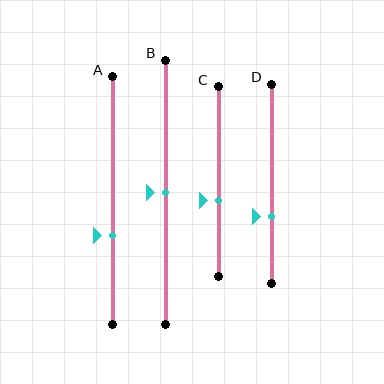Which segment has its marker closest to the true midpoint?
Segment B has its marker closest to the true midpoint.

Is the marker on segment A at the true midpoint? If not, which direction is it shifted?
No, the marker on segment A is shifted downward by about 14% of the segment length.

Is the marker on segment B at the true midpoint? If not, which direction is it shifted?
Yes, the marker on segment B is at the true midpoint.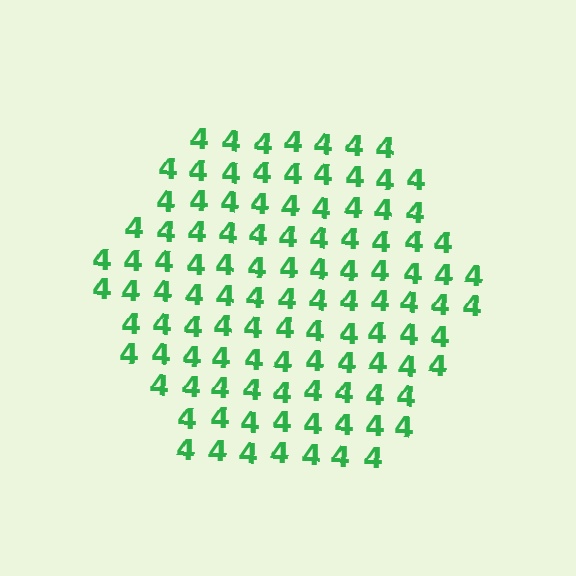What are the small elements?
The small elements are digit 4's.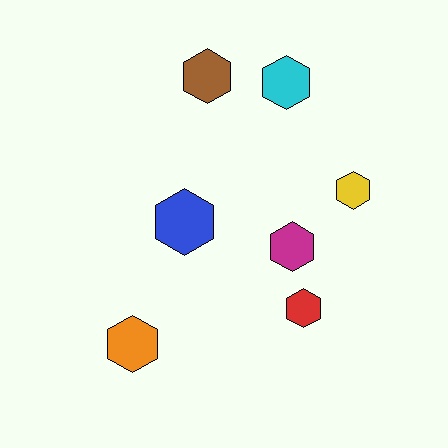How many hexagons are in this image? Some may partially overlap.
There are 7 hexagons.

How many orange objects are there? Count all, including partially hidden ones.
There is 1 orange object.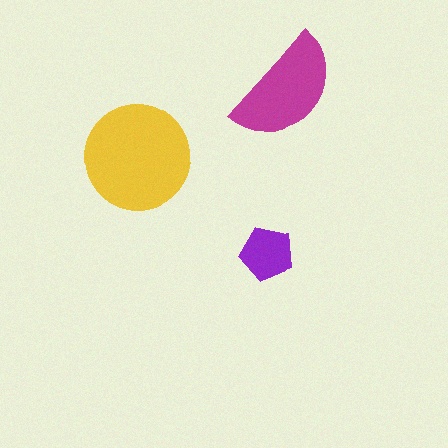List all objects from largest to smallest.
The yellow circle, the magenta semicircle, the purple pentagon.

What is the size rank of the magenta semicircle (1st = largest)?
2nd.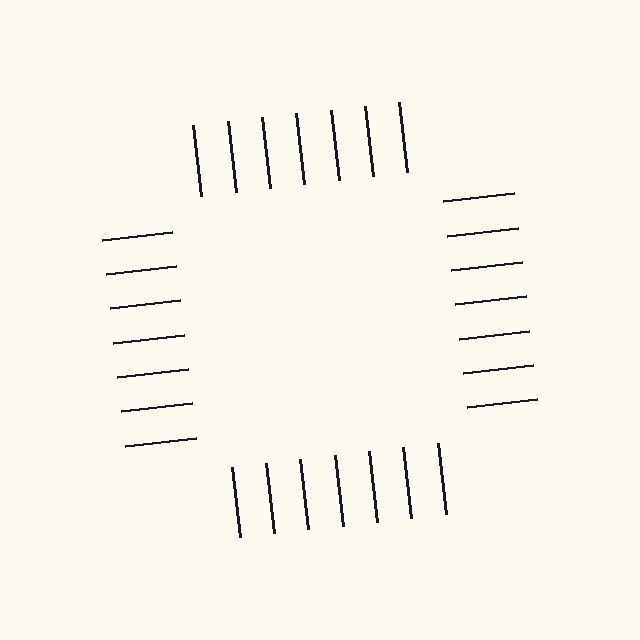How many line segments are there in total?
28 — 7 along each of the 4 edges.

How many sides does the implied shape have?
4 sides — the line-ends trace a square.